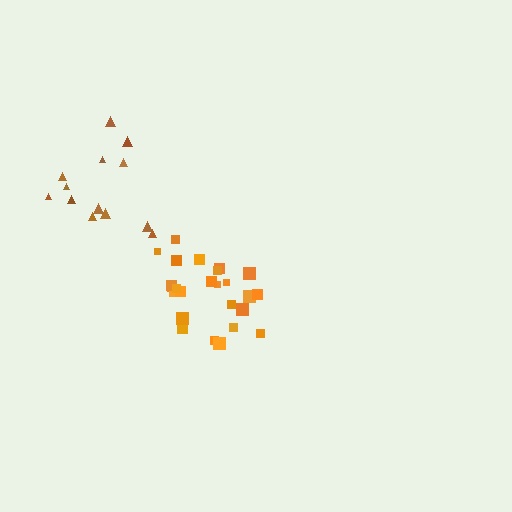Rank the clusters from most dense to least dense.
orange, brown.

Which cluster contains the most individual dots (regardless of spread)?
Orange (25).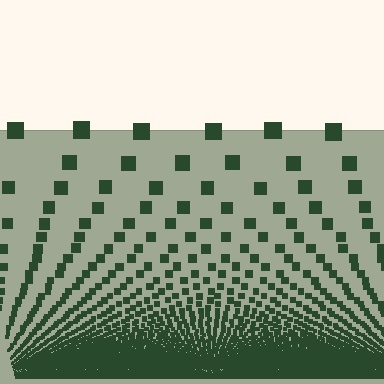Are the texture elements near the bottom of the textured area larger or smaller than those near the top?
Smaller. The gradient is inverted — elements near the bottom are smaller and denser.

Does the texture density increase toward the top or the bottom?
Density increases toward the bottom.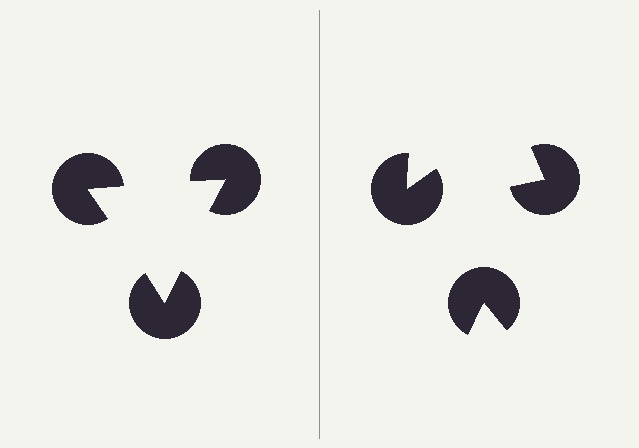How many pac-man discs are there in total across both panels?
6 — 3 on each side.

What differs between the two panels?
The pac-man discs are positioned identically on both sides; only the wedge orientations differ. On the left they align to a triangle; on the right they are misaligned.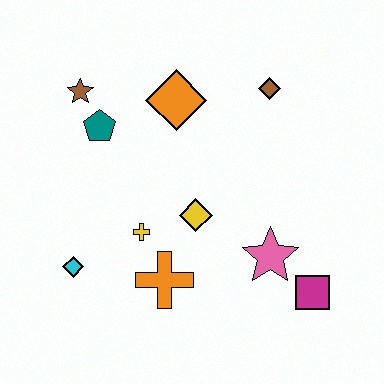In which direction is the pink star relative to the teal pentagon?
The pink star is to the right of the teal pentagon.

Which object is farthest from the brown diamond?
The cyan diamond is farthest from the brown diamond.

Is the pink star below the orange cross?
No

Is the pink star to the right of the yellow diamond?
Yes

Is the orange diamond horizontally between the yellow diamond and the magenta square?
No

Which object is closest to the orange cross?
The yellow cross is closest to the orange cross.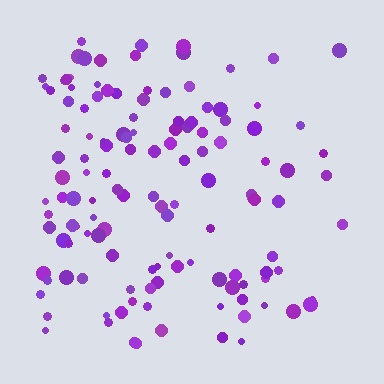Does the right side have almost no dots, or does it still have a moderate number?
Still a moderate number, just noticeably fewer than the left.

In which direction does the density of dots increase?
From right to left, with the left side densest.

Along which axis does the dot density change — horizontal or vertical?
Horizontal.